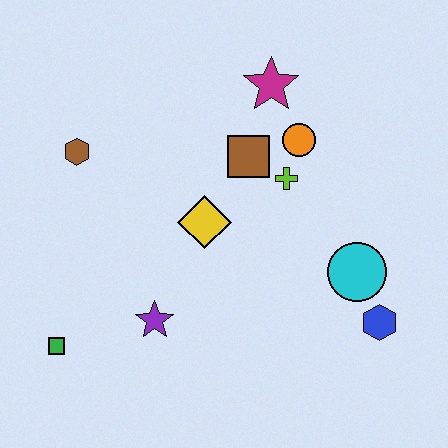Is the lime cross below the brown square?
Yes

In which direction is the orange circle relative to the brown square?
The orange circle is to the right of the brown square.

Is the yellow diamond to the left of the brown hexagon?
No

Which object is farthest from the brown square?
The green square is farthest from the brown square.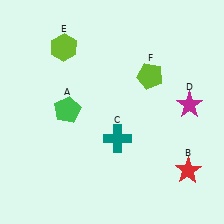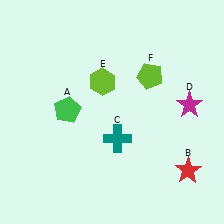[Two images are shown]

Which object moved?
The lime hexagon (E) moved right.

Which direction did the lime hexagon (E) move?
The lime hexagon (E) moved right.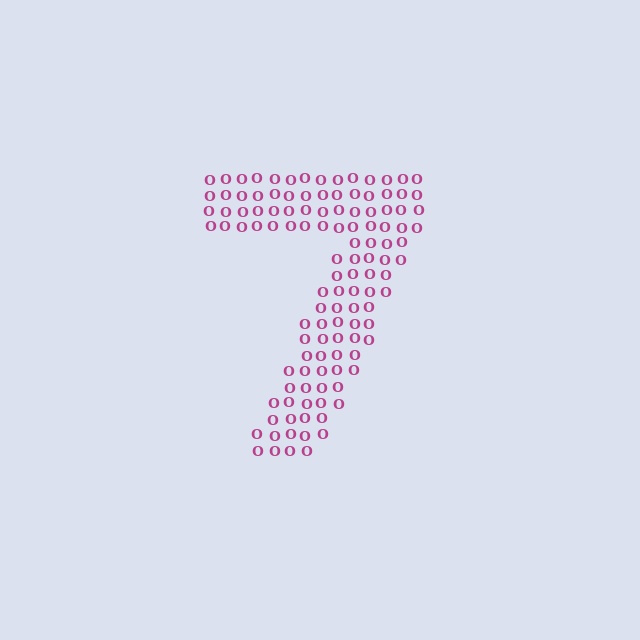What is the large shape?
The large shape is the digit 7.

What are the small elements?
The small elements are letter O's.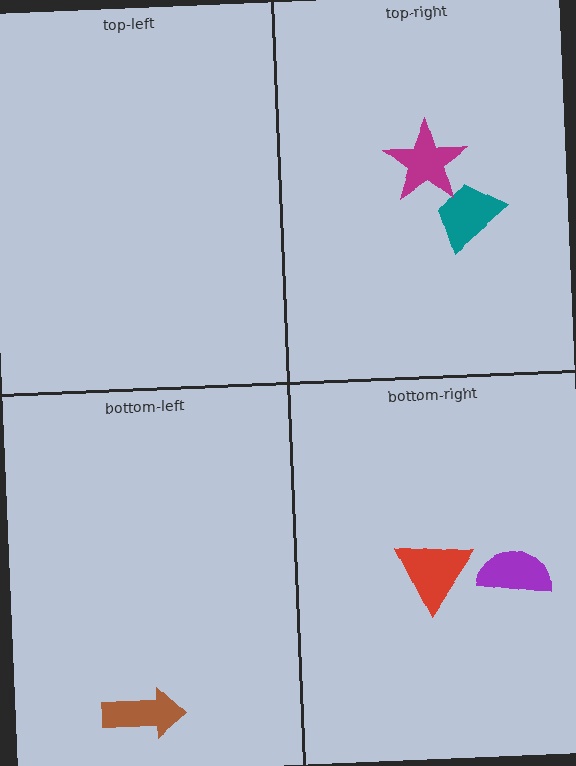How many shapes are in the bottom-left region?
1.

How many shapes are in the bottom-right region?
2.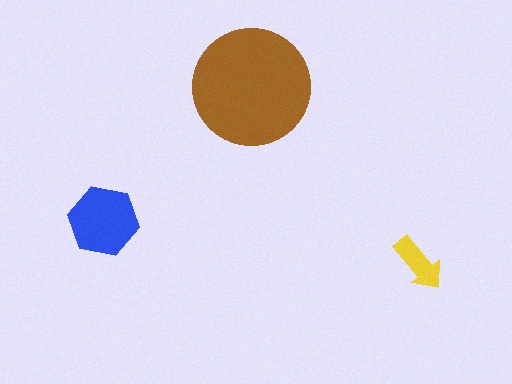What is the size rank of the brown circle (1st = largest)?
1st.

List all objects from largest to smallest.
The brown circle, the blue hexagon, the yellow arrow.